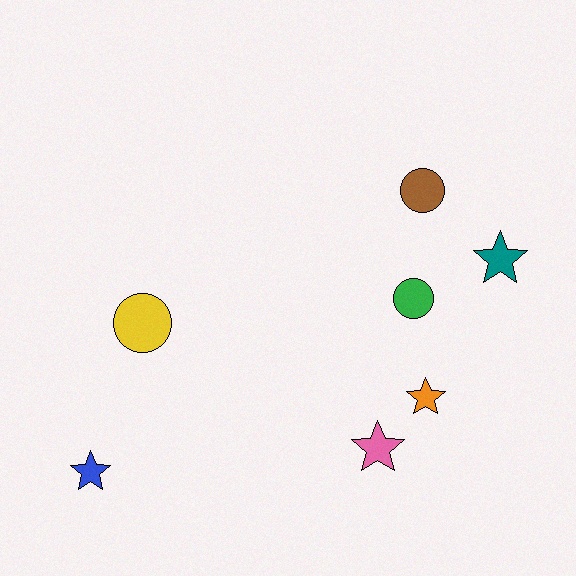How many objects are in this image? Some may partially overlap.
There are 7 objects.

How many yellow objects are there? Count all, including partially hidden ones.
There is 1 yellow object.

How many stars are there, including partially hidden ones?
There are 4 stars.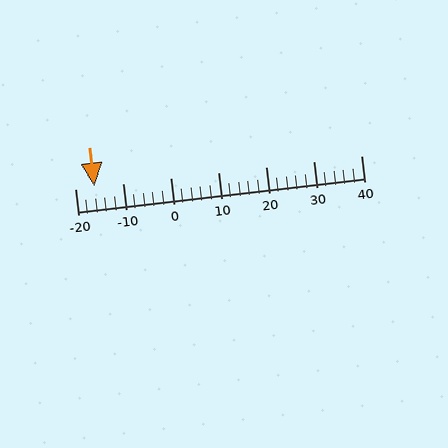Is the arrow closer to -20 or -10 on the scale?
The arrow is closer to -20.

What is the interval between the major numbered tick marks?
The major tick marks are spaced 10 units apart.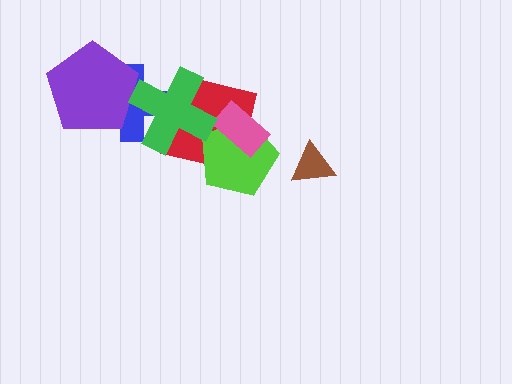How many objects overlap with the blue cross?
2 objects overlap with the blue cross.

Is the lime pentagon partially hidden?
Yes, it is partially covered by another shape.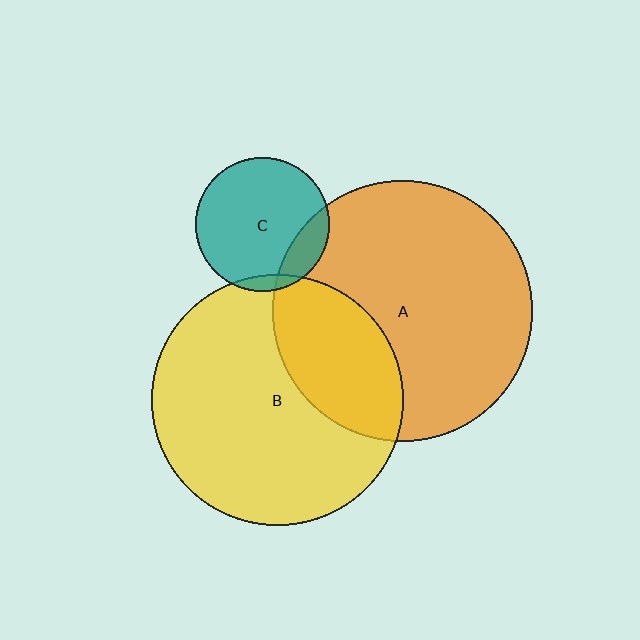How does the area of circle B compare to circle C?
Approximately 3.5 times.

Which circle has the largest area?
Circle A (orange).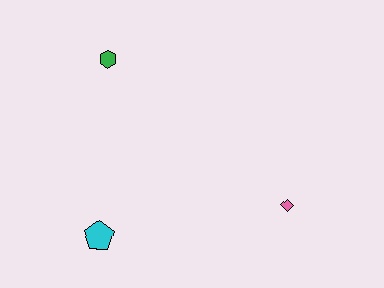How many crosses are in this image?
There are no crosses.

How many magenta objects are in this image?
There are no magenta objects.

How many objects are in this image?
There are 3 objects.